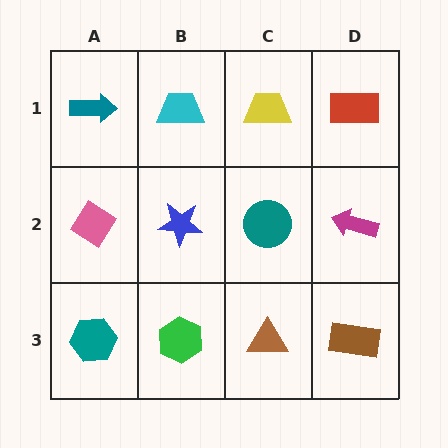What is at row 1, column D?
A red rectangle.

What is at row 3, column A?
A teal hexagon.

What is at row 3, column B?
A green hexagon.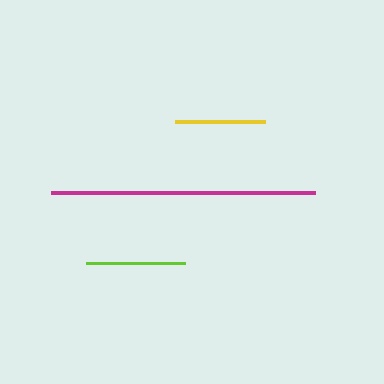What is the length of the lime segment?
The lime segment is approximately 98 pixels long.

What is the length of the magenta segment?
The magenta segment is approximately 264 pixels long.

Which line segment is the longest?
The magenta line is the longest at approximately 264 pixels.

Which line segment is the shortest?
The yellow line is the shortest at approximately 90 pixels.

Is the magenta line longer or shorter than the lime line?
The magenta line is longer than the lime line.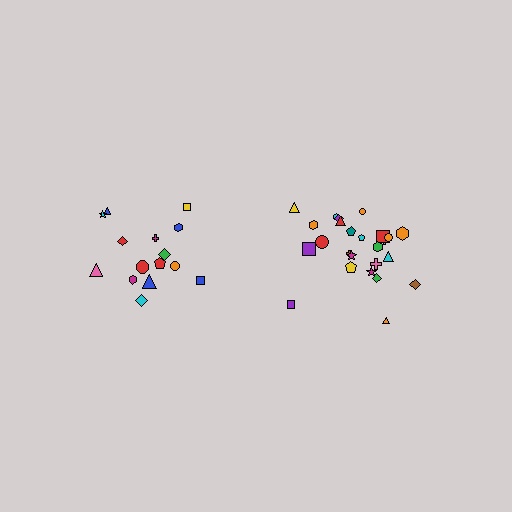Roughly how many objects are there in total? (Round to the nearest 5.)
Roughly 40 objects in total.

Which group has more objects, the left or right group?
The right group.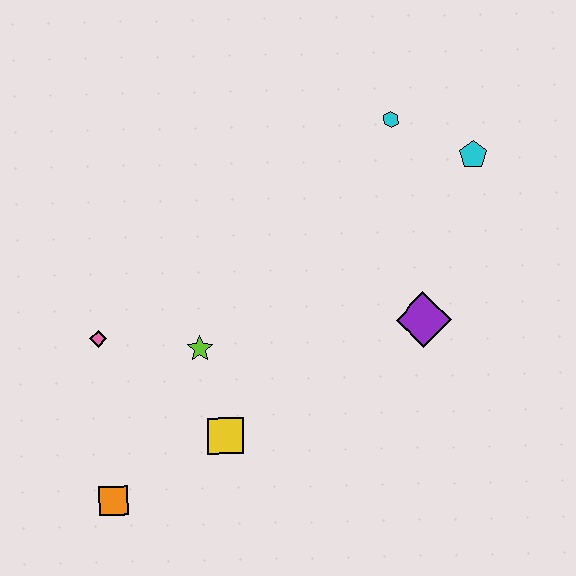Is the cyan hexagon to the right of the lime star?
Yes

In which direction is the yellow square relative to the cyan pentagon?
The yellow square is below the cyan pentagon.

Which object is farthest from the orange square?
The cyan pentagon is farthest from the orange square.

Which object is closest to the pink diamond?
The lime star is closest to the pink diamond.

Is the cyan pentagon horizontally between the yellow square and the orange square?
No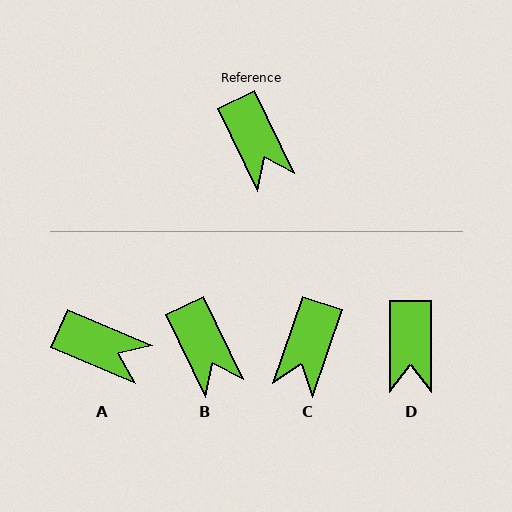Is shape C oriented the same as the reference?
No, it is off by about 45 degrees.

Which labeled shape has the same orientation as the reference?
B.